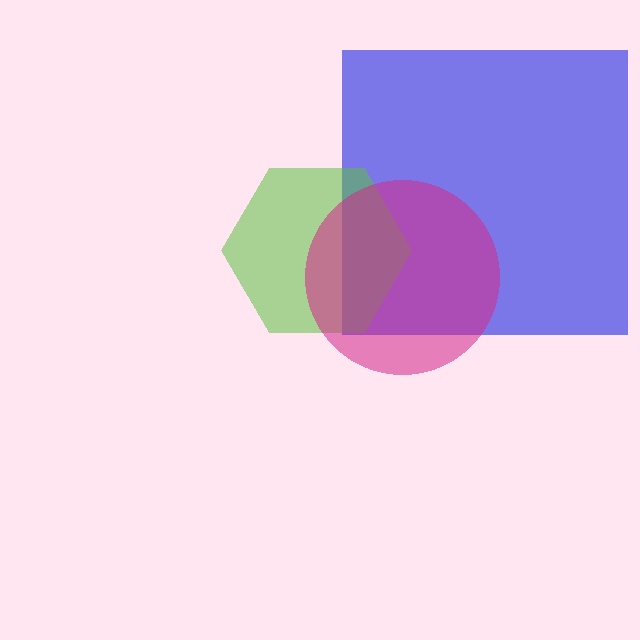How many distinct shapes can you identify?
There are 3 distinct shapes: a blue square, a lime hexagon, a magenta circle.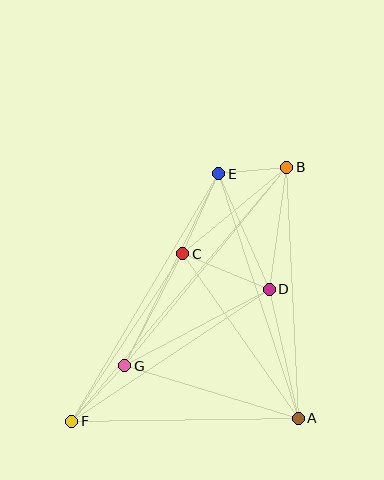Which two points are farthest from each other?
Points B and F are farthest from each other.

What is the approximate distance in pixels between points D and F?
The distance between D and F is approximately 238 pixels.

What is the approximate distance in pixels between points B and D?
The distance between B and D is approximately 123 pixels.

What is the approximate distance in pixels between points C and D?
The distance between C and D is approximately 94 pixels.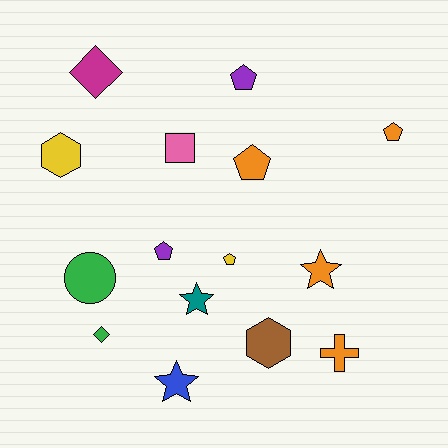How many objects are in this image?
There are 15 objects.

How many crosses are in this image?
There is 1 cross.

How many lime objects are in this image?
There are no lime objects.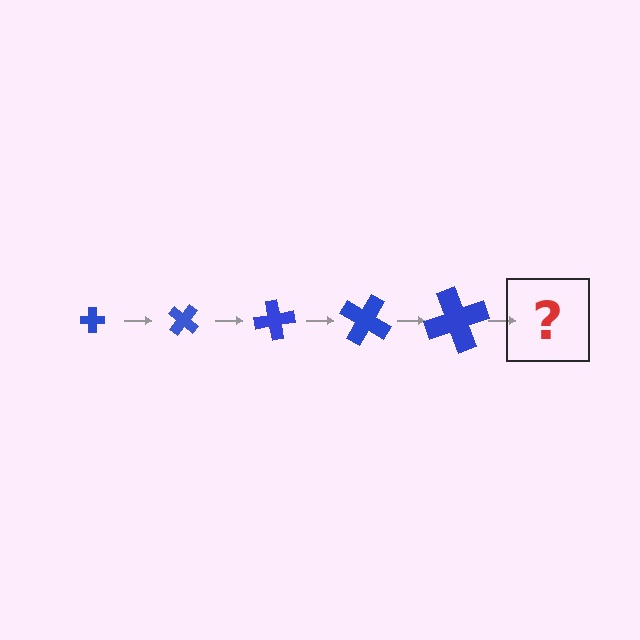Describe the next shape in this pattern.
It should be a cross, larger than the previous one and rotated 200 degrees from the start.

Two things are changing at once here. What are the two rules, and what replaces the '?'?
The two rules are that the cross grows larger each step and it rotates 40 degrees each step. The '?' should be a cross, larger than the previous one and rotated 200 degrees from the start.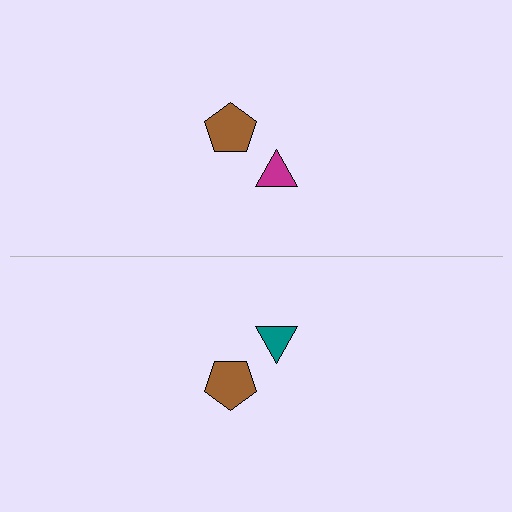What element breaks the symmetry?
The teal triangle on the bottom side breaks the symmetry — its mirror counterpart is magenta.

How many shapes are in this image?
There are 4 shapes in this image.